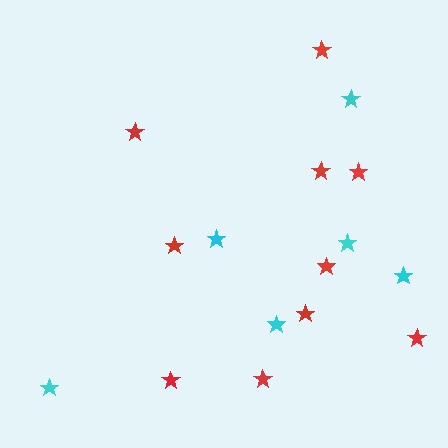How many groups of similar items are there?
There are 2 groups: one group of red stars (10) and one group of cyan stars (6).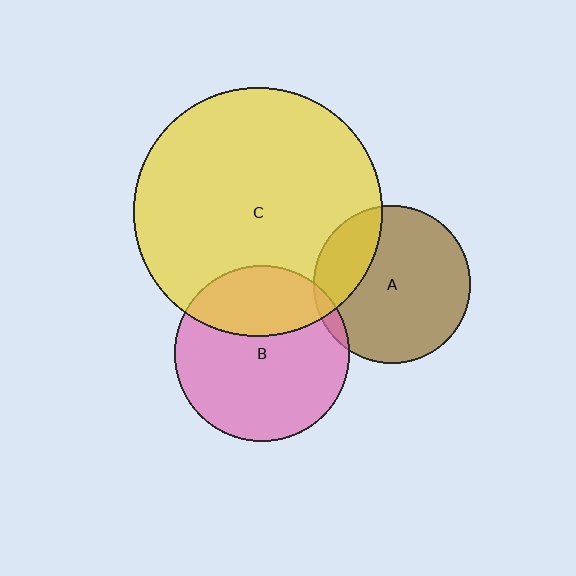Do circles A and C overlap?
Yes.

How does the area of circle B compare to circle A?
Approximately 1.3 times.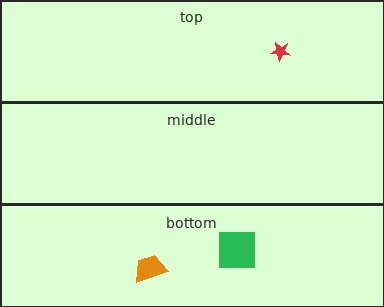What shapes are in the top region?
The red star.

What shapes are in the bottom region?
The green square, the orange trapezoid.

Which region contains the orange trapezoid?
The bottom region.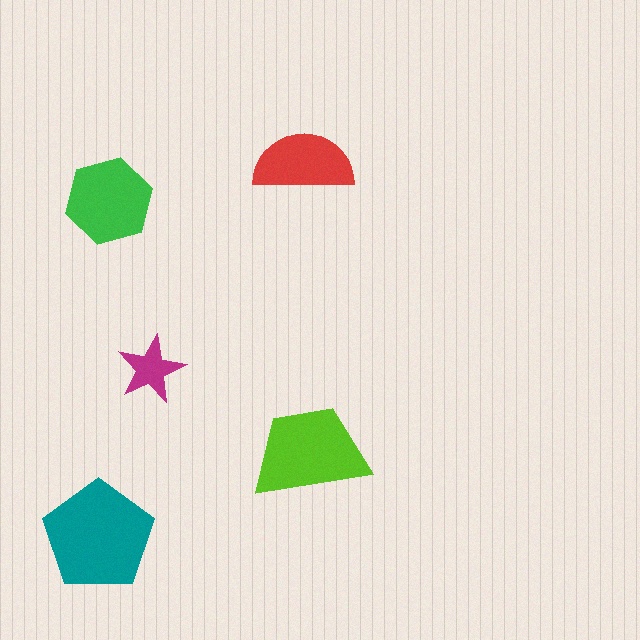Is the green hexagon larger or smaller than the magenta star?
Larger.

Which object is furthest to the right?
The lime trapezoid is rightmost.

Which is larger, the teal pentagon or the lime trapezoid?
The teal pentagon.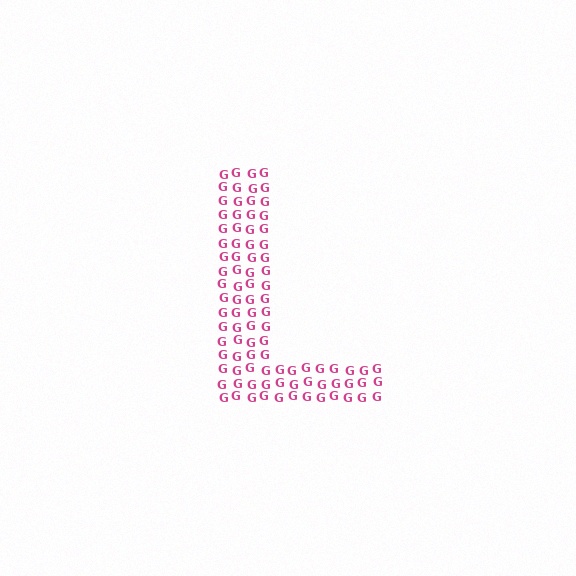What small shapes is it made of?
It is made of small letter G's.